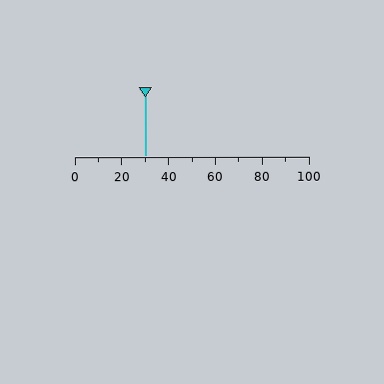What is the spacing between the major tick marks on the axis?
The major ticks are spaced 20 apart.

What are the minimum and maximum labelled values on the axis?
The axis runs from 0 to 100.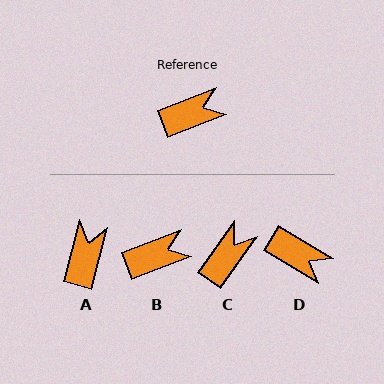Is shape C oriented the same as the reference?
No, it is off by about 34 degrees.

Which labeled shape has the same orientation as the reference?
B.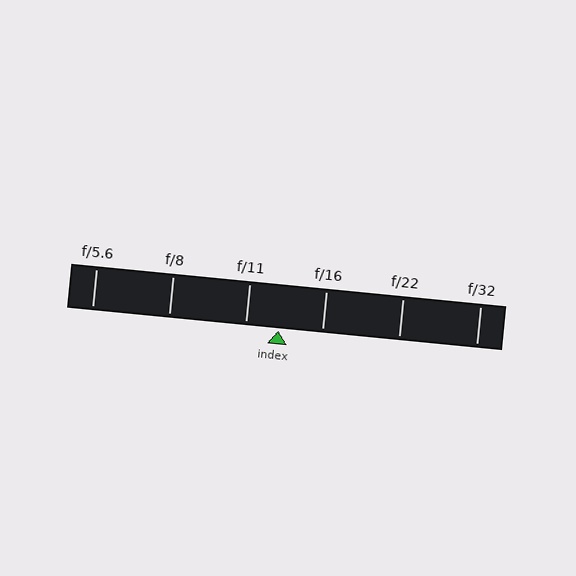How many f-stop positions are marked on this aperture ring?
There are 6 f-stop positions marked.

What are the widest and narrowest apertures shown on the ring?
The widest aperture shown is f/5.6 and the narrowest is f/32.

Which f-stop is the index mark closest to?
The index mark is closest to f/11.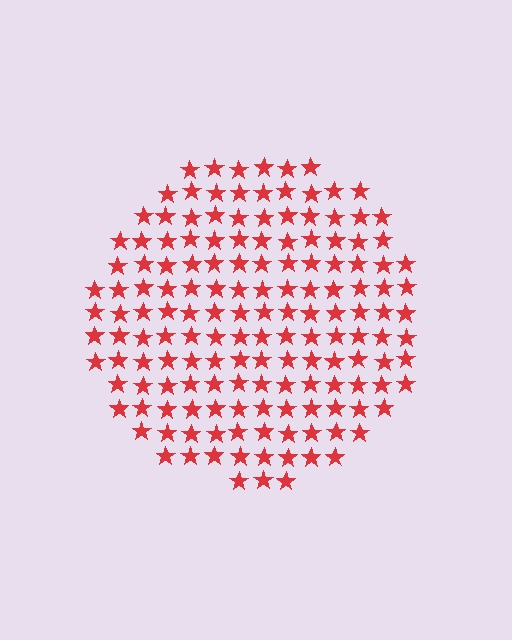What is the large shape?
The large shape is a circle.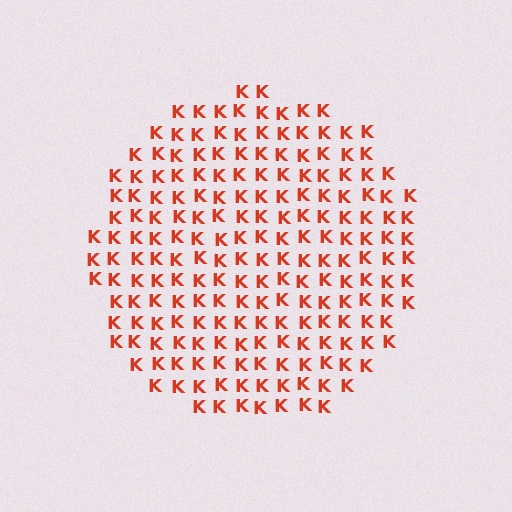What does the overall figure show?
The overall figure shows a circle.